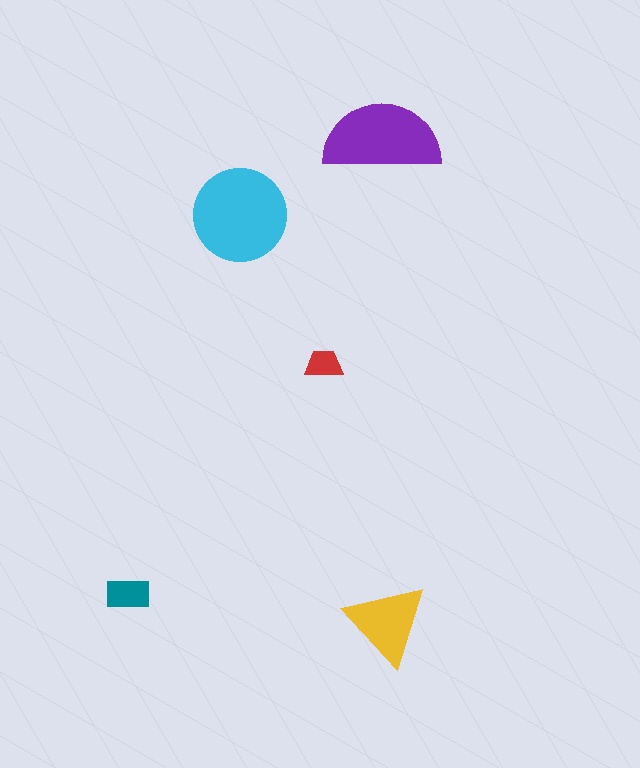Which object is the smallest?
The red trapezoid.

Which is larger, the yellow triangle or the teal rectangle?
The yellow triangle.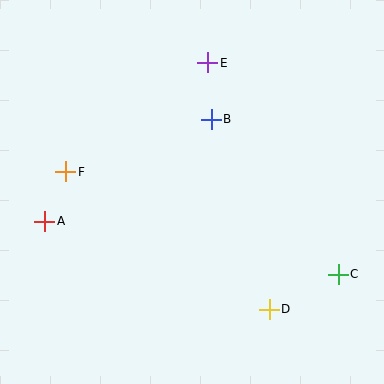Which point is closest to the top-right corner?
Point E is closest to the top-right corner.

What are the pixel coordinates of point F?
Point F is at (66, 172).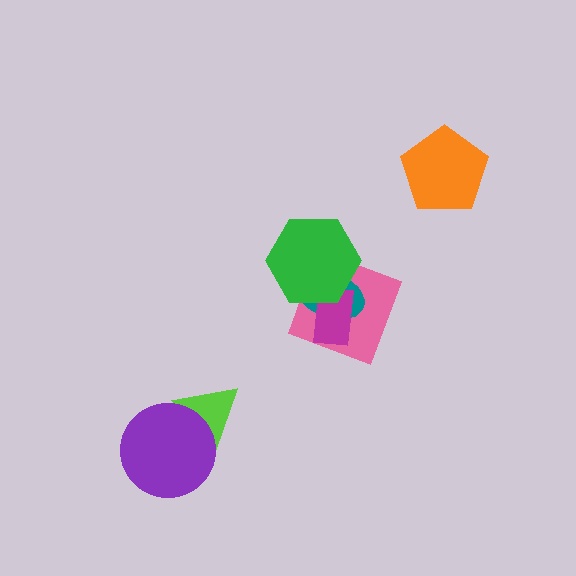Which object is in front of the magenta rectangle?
The green hexagon is in front of the magenta rectangle.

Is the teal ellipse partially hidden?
Yes, it is partially covered by another shape.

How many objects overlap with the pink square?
3 objects overlap with the pink square.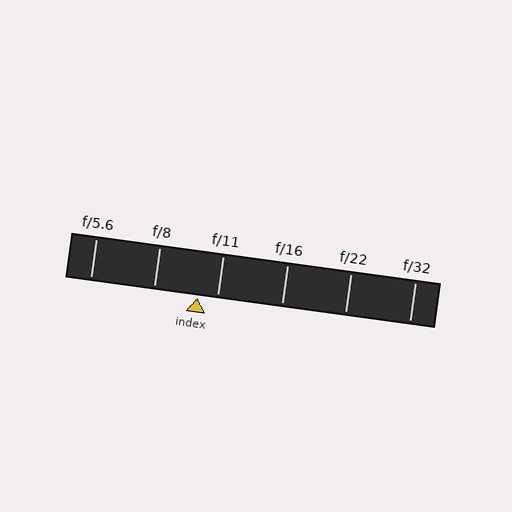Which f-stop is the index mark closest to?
The index mark is closest to f/11.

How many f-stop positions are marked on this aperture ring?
There are 6 f-stop positions marked.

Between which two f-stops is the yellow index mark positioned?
The index mark is between f/8 and f/11.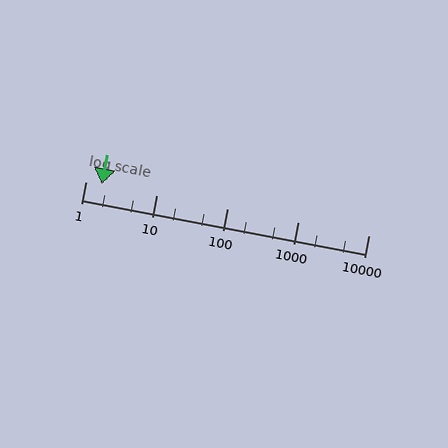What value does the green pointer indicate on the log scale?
The pointer indicates approximately 1.7.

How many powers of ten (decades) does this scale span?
The scale spans 4 decades, from 1 to 10000.